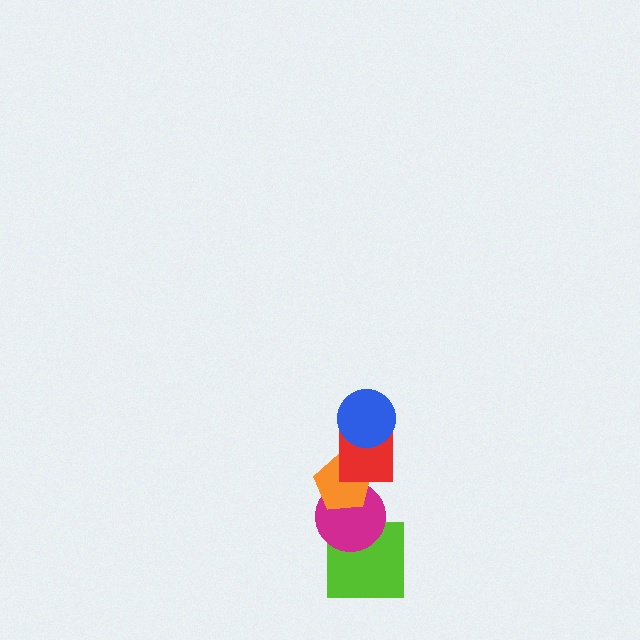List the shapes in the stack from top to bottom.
From top to bottom: the blue circle, the red square, the orange pentagon, the magenta circle, the lime square.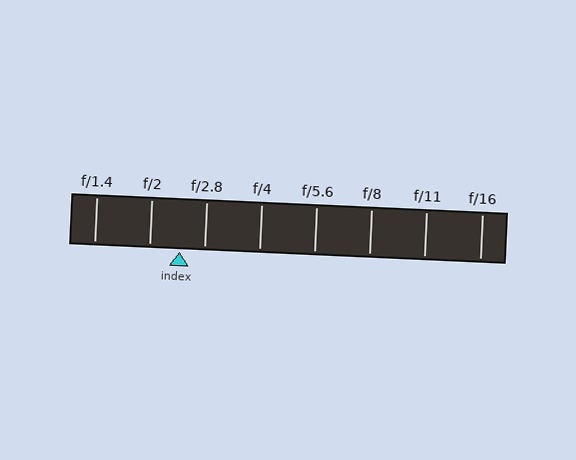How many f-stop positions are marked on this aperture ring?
There are 8 f-stop positions marked.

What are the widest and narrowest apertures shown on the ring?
The widest aperture shown is f/1.4 and the narrowest is f/16.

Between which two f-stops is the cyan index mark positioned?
The index mark is between f/2 and f/2.8.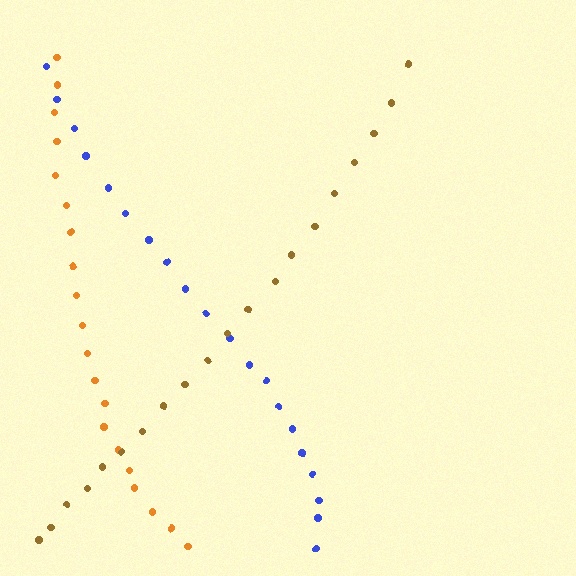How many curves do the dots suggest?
There are 3 distinct paths.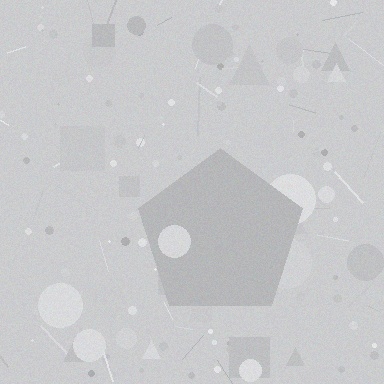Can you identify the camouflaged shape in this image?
The camouflaged shape is a pentagon.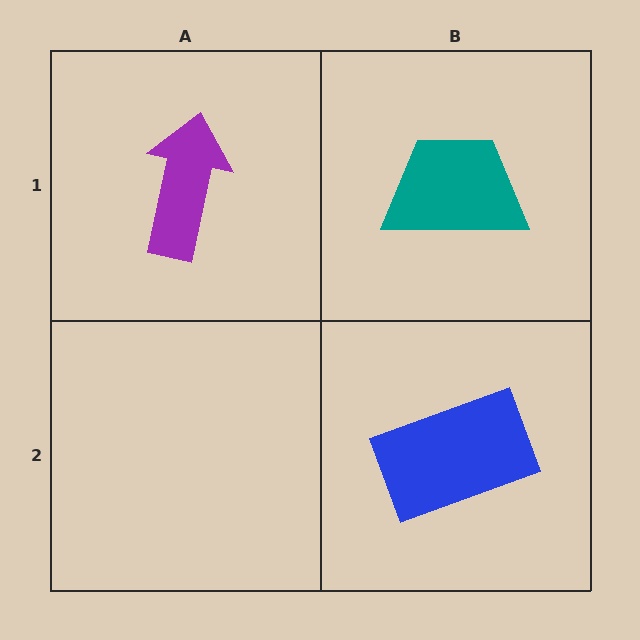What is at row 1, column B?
A teal trapezoid.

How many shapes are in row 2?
1 shape.